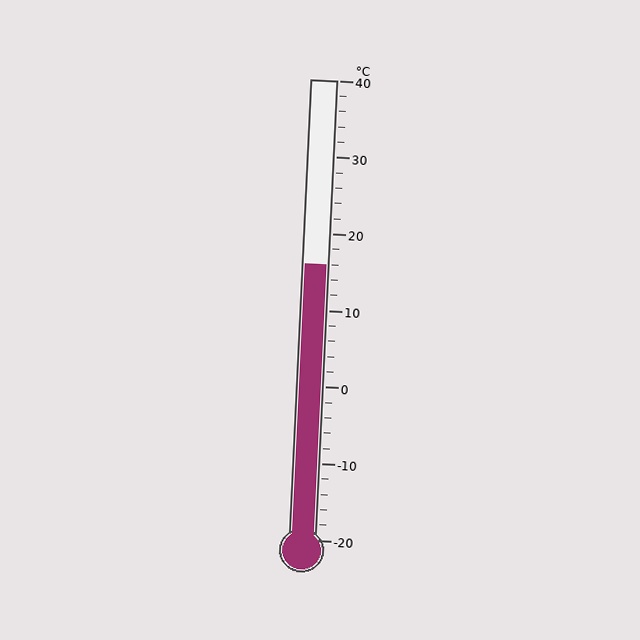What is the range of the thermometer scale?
The thermometer scale ranges from -20°C to 40°C.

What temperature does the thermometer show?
The thermometer shows approximately 16°C.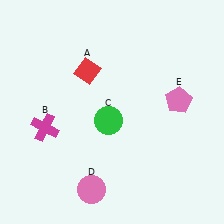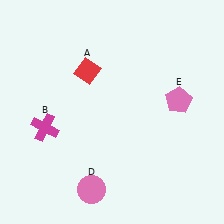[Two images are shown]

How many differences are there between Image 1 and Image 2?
There is 1 difference between the two images.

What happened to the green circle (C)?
The green circle (C) was removed in Image 2. It was in the bottom-left area of Image 1.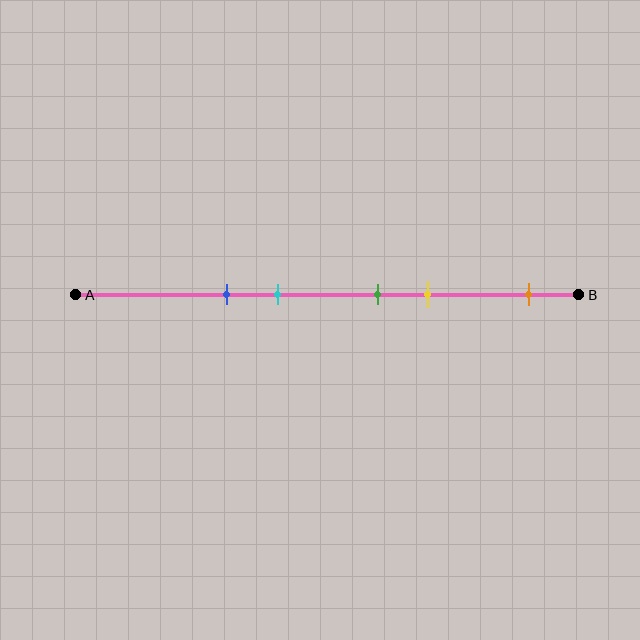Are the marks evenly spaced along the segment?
No, the marks are not evenly spaced.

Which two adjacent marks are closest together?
The green and yellow marks are the closest adjacent pair.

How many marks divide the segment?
There are 5 marks dividing the segment.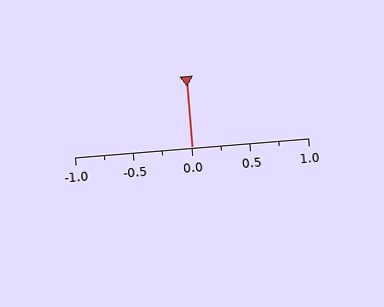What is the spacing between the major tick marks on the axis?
The major ticks are spaced 0.5 apart.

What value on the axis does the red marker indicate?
The marker indicates approximately 0.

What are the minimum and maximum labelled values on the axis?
The axis runs from -1.0 to 1.0.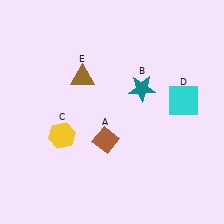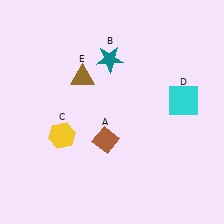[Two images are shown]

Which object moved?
The teal star (B) moved left.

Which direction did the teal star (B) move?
The teal star (B) moved left.